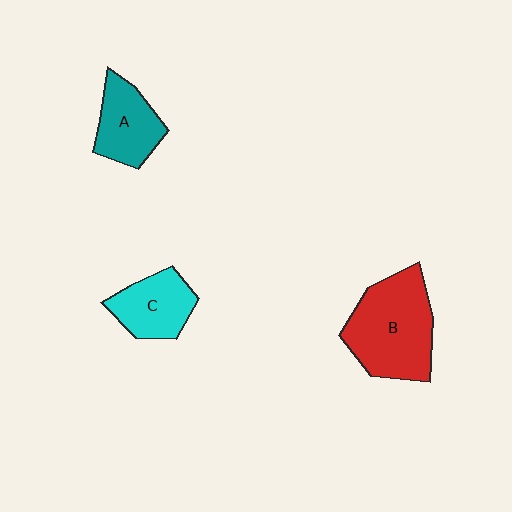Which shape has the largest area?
Shape B (red).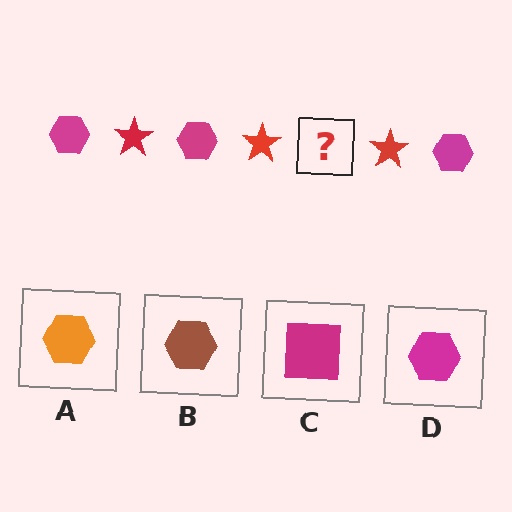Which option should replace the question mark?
Option D.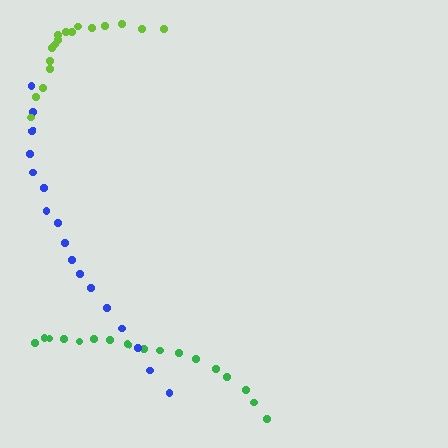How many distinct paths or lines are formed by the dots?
There are 3 distinct paths.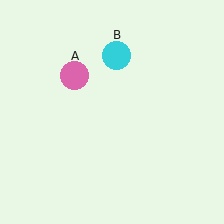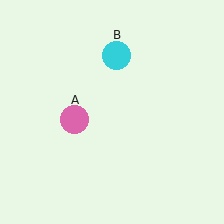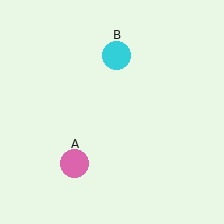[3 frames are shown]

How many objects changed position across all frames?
1 object changed position: pink circle (object A).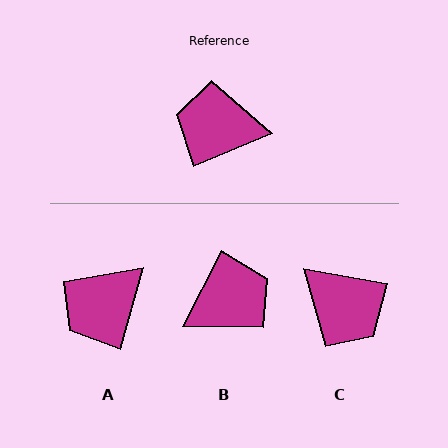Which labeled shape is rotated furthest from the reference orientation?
C, about 147 degrees away.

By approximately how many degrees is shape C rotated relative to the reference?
Approximately 147 degrees counter-clockwise.